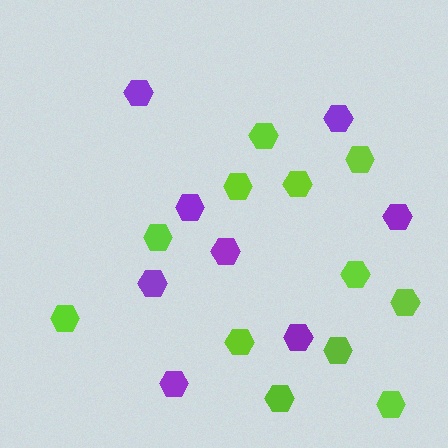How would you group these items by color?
There are 2 groups: one group of purple hexagons (8) and one group of lime hexagons (12).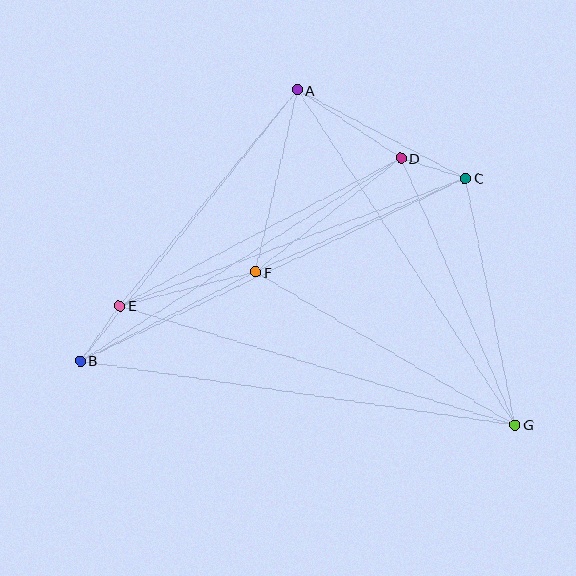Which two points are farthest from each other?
Points B and G are farthest from each other.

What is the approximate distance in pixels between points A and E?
The distance between A and E is approximately 280 pixels.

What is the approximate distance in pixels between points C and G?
The distance between C and G is approximately 252 pixels.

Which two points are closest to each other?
Points C and D are closest to each other.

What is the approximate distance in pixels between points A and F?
The distance between A and F is approximately 187 pixels.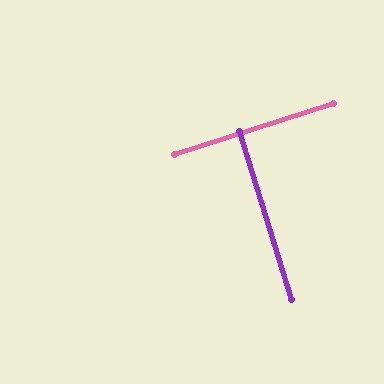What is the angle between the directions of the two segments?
Approximately 90 degrees.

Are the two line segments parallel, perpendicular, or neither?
Perpendicular — they meet at approximately 90°.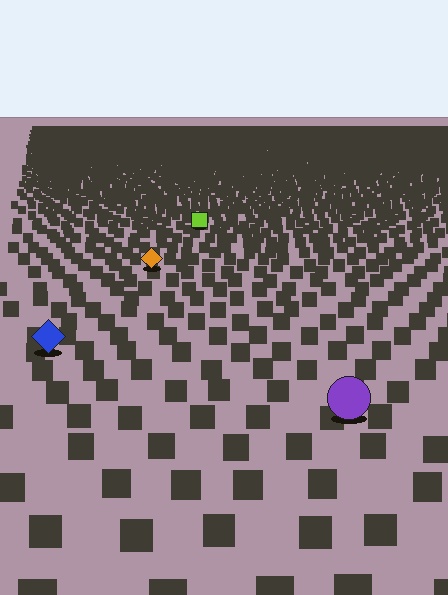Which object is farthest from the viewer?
The lime square is farthest from the viewer. It appears smaller and the ground texture around it is denser.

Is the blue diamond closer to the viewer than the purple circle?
No. The purple circle is closer — you can tell from the texture gradient: the ground texture is coarser near it.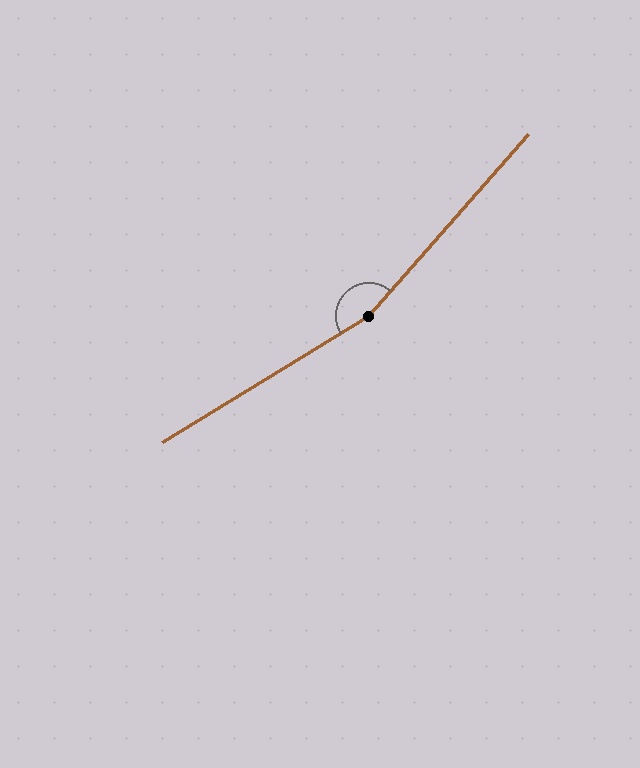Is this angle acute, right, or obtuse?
It is obtuse.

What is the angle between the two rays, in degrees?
Approximately 163 degrees.